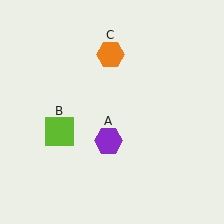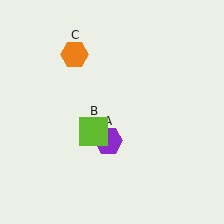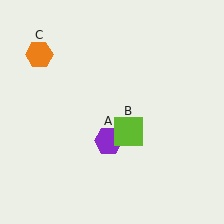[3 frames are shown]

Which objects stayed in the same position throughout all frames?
Purple hexagon (object A) remained stationary.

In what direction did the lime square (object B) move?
The lime square (object B) moved right.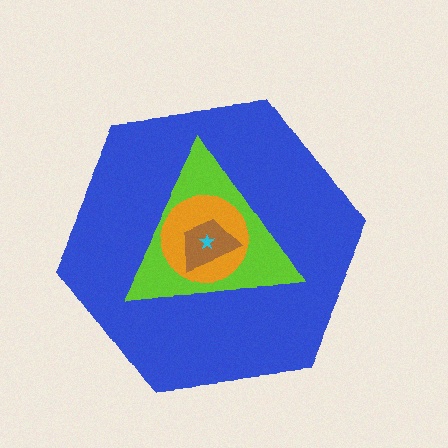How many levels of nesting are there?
5.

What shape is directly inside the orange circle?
The brown trapezoid.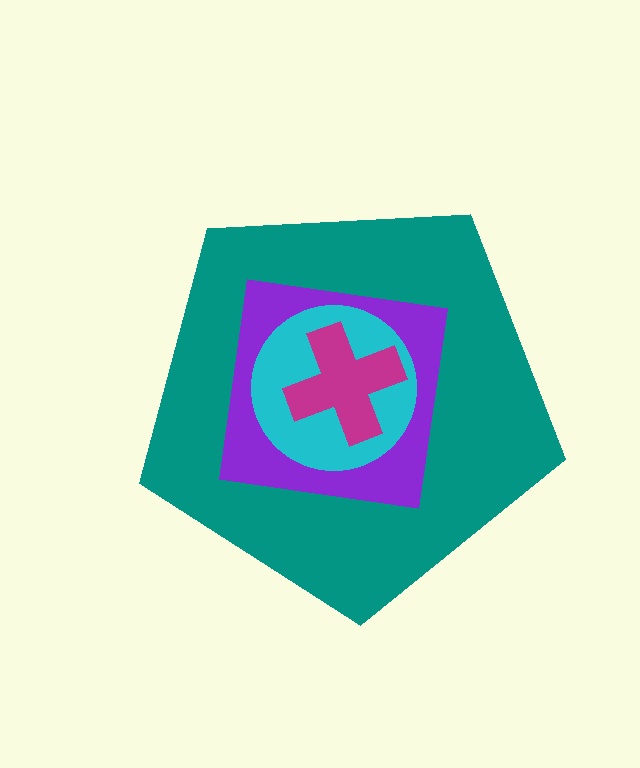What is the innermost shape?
The magenta cross.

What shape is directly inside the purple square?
The cyan circle.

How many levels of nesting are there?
4.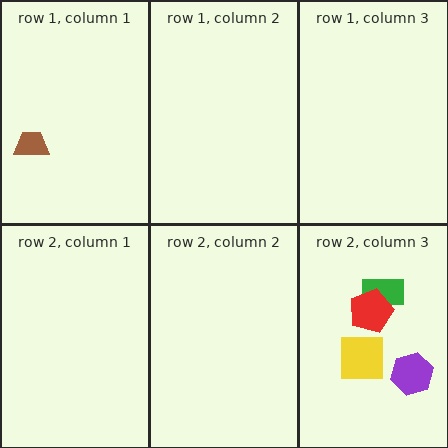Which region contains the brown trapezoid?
The row 1, column 1 region.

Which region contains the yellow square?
The row 2, column 3 region.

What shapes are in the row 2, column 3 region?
The green rectangle, the yellow square, the red pentagon, the purple hexagon.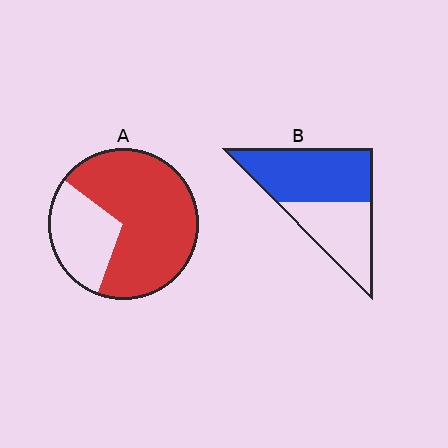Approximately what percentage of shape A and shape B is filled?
A is approximately 70% and B is approximately 60%.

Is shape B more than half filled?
Yes.